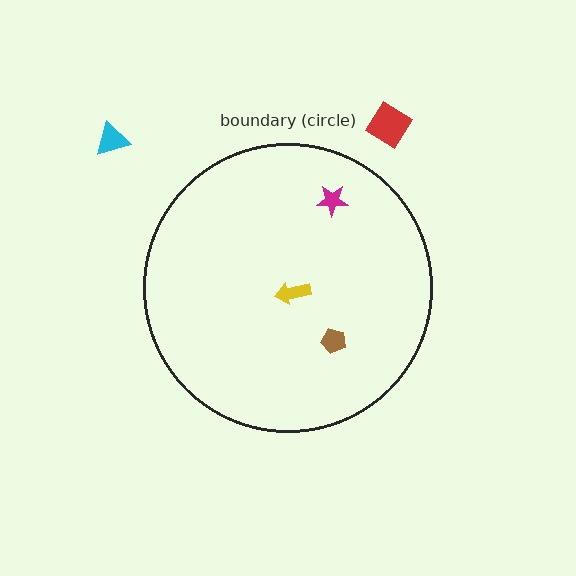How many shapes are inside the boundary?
3 inside, 2 outside.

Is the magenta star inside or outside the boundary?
Inside.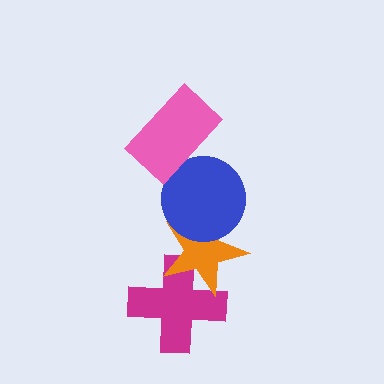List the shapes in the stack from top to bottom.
From top to bottom: the pink rectangle, the blue circle, the orange star, the magenta cross.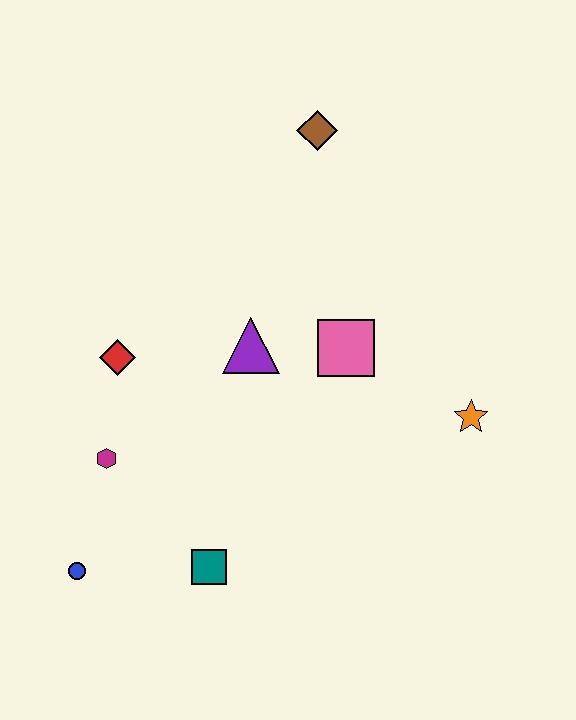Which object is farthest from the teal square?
The brown diamond is farthest from the teal square.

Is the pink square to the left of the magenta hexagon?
No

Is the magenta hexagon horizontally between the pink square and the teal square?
No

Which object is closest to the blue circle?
The magenta hexagon is closest to the blue circle.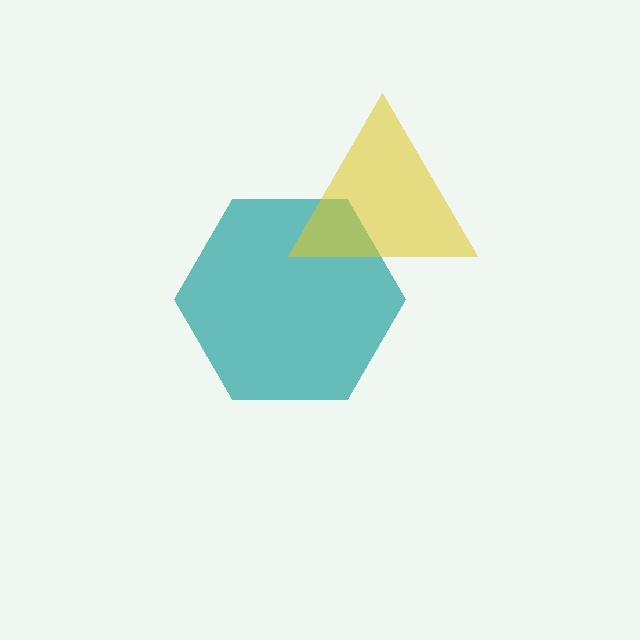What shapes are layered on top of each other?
The layered shapes are: a teal hexagon, a yellow triangle.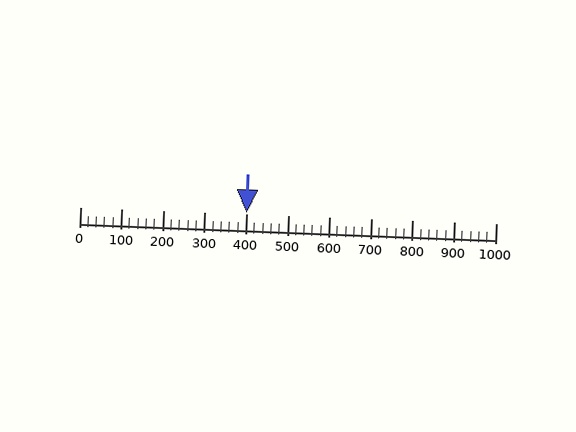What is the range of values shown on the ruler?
The ruler shows values from 0 to 1000.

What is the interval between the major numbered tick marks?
The major tick marks are spaced 100 units apart.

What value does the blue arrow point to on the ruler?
The blue arrow points to approximately 400.